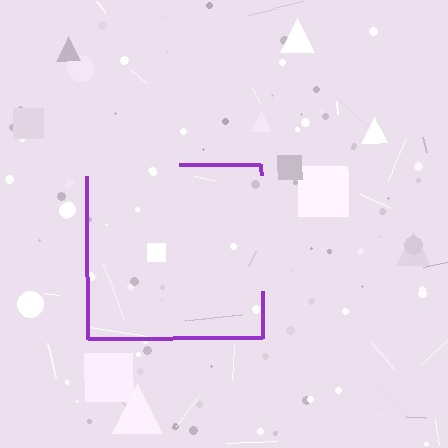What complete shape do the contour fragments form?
The contour fragments form a square.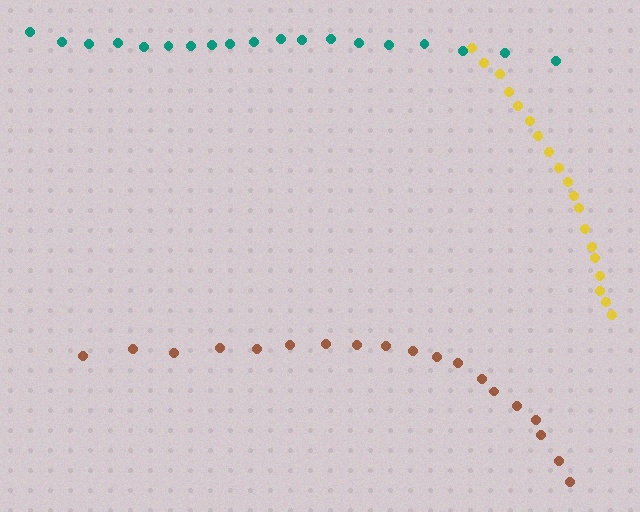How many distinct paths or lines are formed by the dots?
There are 3 distinct paths.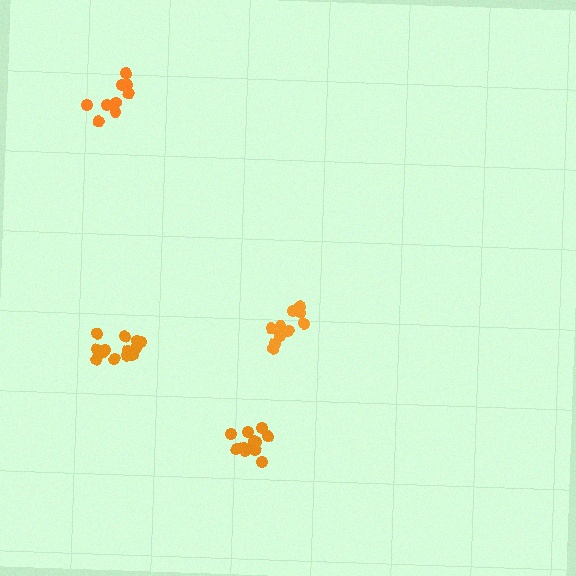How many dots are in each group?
Group 1: 9 dots, Group 2: 12 dots, Group 3: 11 dots, Group 4: 13 dots (45 total).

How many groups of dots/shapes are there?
There are 4 groups.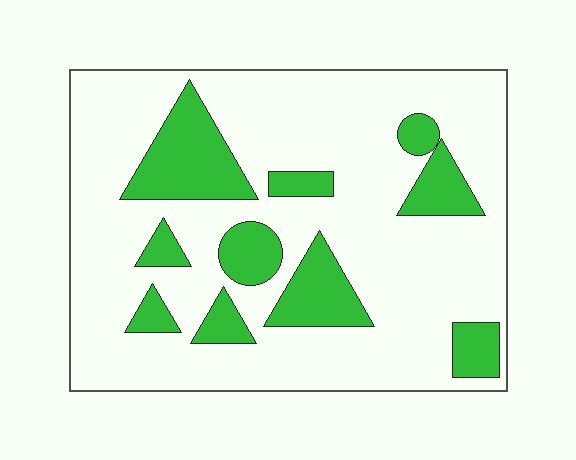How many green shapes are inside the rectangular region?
10.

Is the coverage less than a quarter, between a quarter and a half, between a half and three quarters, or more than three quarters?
Less than a quarter.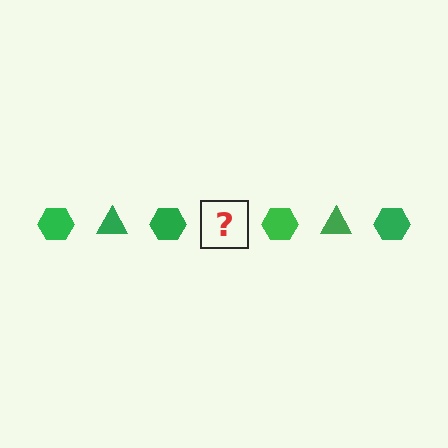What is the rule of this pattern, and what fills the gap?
The rule is that the pattern cycles through hexagon, triangle shapes in green. The gap should be filled with a green triangle.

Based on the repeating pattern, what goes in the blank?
The blank should be a green triangle.